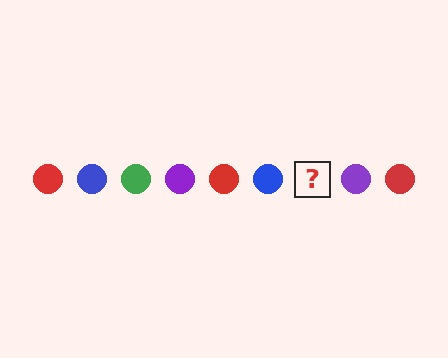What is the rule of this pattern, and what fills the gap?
The rule is that the pattern cycles through red, blue, green, purple circles. The gap should be filled with a green circle.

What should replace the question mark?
The question mark should be replaced with a green circle.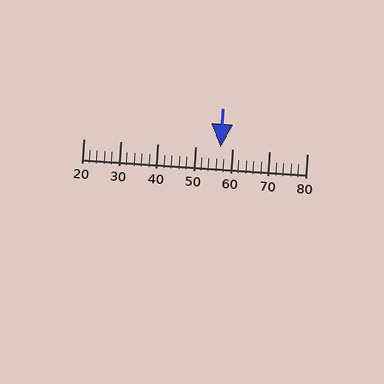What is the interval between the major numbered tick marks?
The major tick marks are spaced 10 units apart.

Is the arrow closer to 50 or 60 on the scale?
The arrow is closer to 60.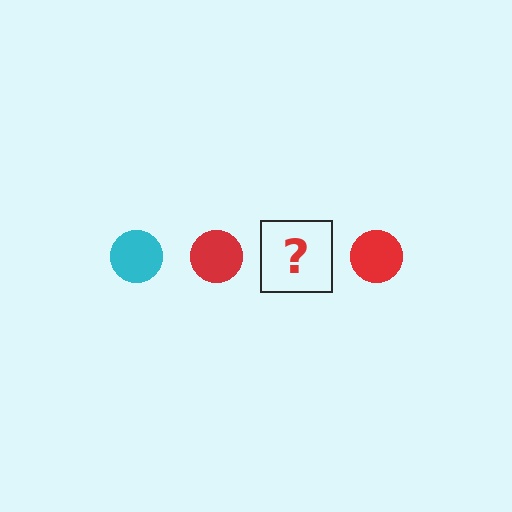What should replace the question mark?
The question mark should be replaced with a cyan circle.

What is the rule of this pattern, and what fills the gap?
The rule is that the pattern cycles through cyan, red circles. The gap should be filled with a cyan circle.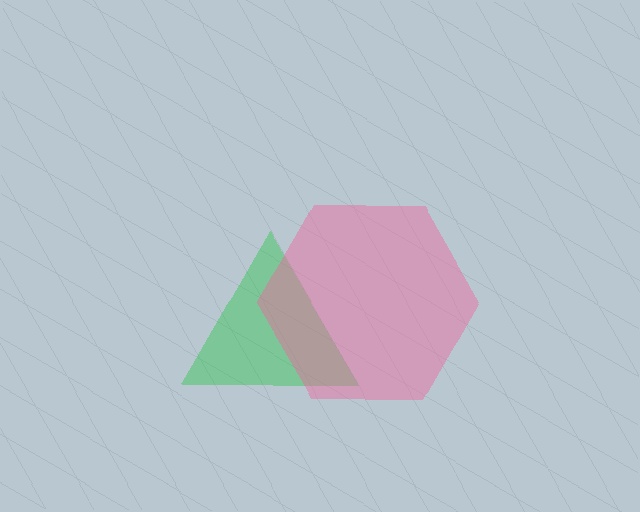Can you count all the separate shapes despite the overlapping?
Yes, there are 2 separate shapes.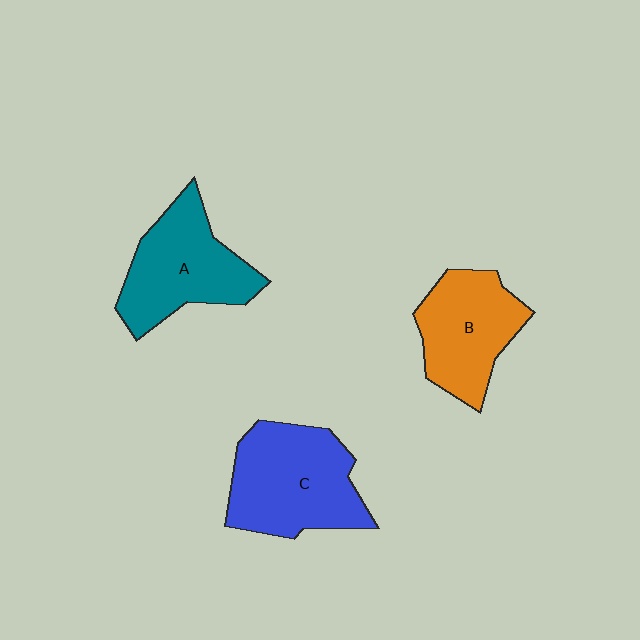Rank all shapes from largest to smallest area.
From largest to smallest: C (blue), A (teal), B (orange).